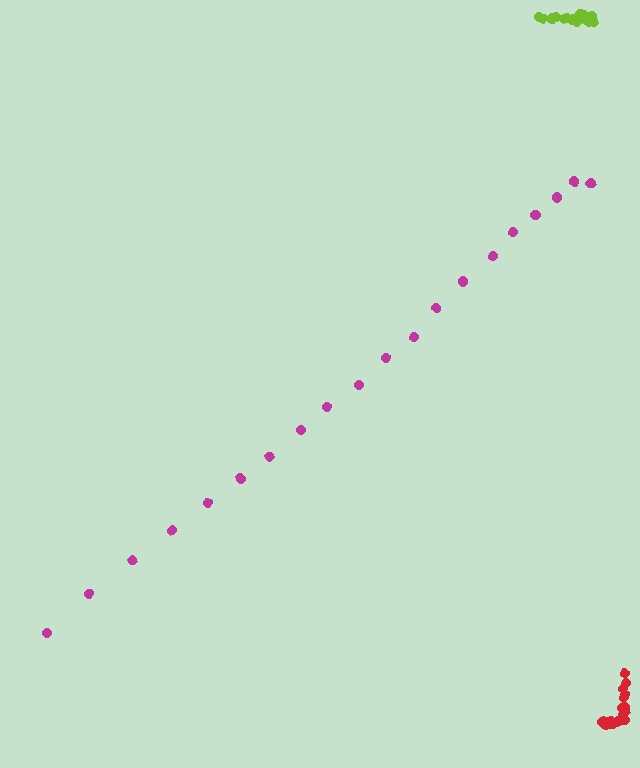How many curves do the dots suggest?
There are 3 distinct paths.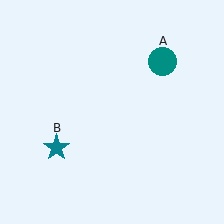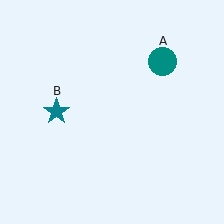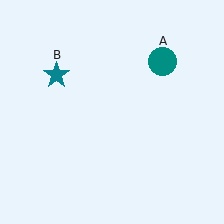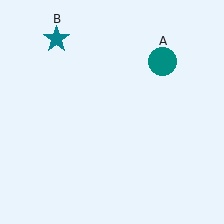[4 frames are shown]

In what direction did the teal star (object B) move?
The teal star (object B) moved up.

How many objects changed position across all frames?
1 object changed position: teal star (object B).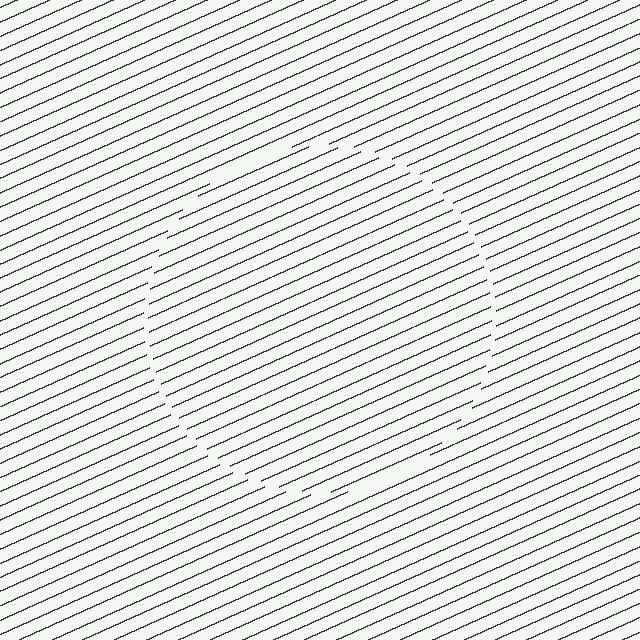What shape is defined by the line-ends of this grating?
An illusory circle. The interior of the shape contains the same grating, shifted by half a period — the contour is defined by the phase discontinuity where line-ends from the inner and outer gratings abut.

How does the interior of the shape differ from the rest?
The interior of the shape contains the same grating, shifted by half a period — the contour is defined by the phase discontinuity where line-ends from the inner and outer gratings abut.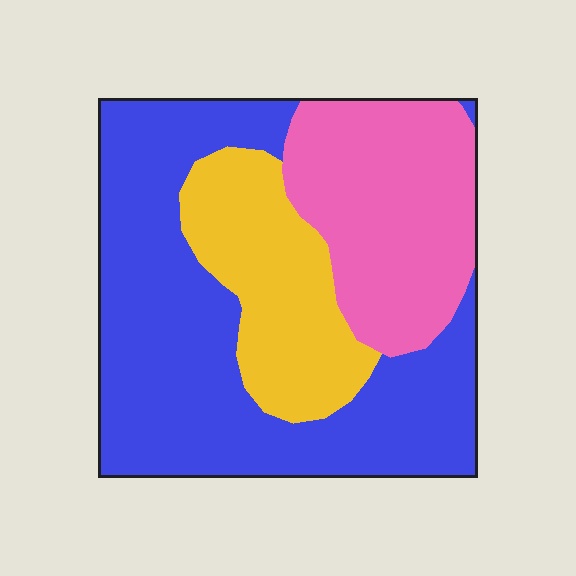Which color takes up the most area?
Blue, at roughly 50%.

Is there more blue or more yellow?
Blue.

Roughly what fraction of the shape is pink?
Pink takes up about one quarter (1/4) of the shape.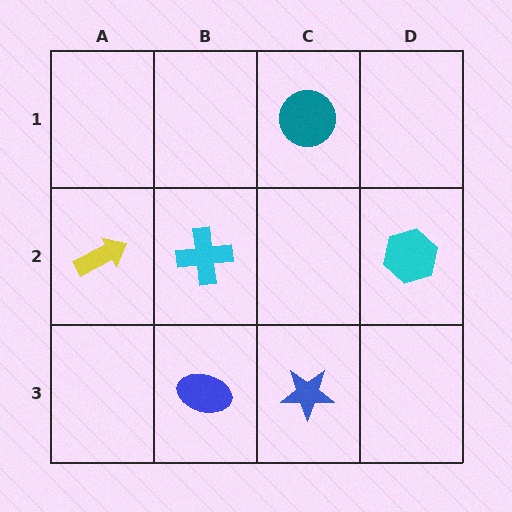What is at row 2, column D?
A cyan hexagon.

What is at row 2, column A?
A yellow arrow.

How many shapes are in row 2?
3 shapes.